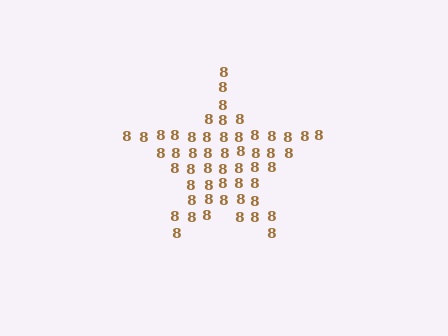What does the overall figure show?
The overall figure shows a star.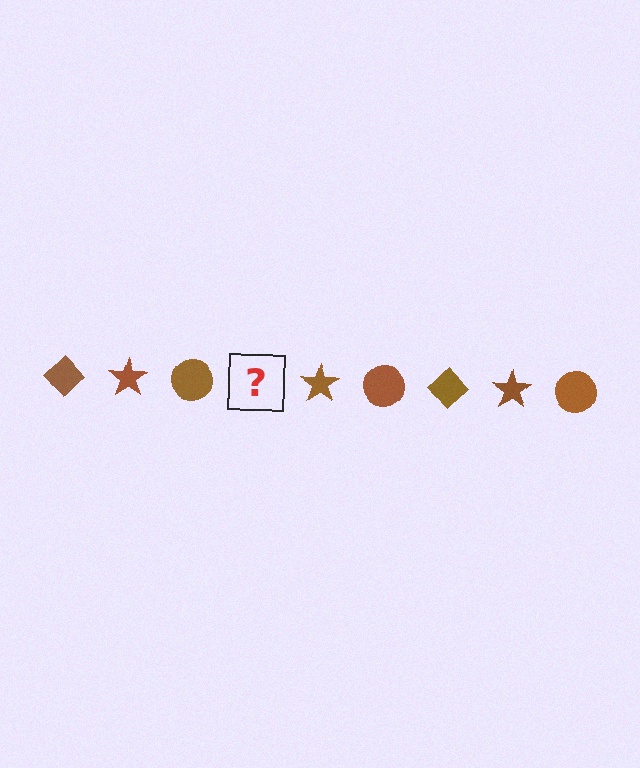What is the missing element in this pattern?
The missing element is a brown diamond.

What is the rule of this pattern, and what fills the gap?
The rule is that the pattern cycles through diamond, star, circle shapes in brown. The gap should be filled with a brown diamond.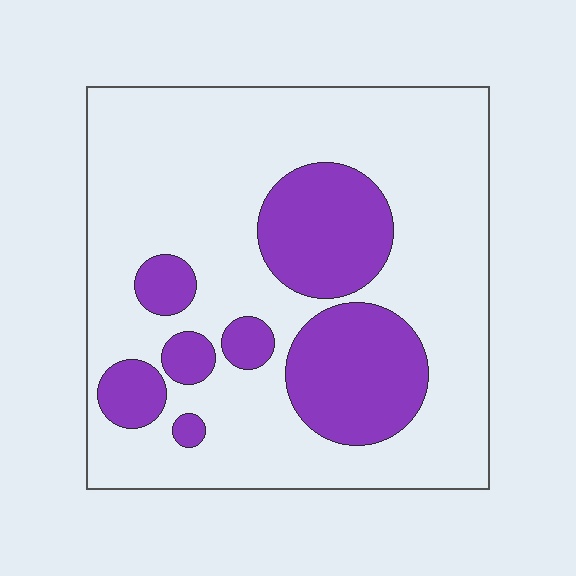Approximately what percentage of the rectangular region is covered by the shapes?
Approximately 25%.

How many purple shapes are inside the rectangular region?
7.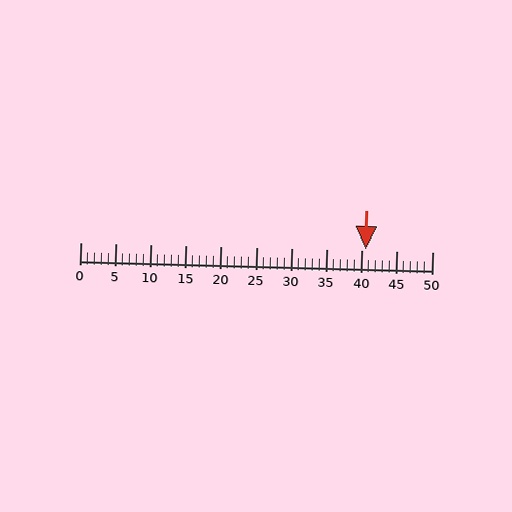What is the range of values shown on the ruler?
The ruler shows values from 0 to 50.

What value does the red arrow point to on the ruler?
The red arrow points to approximately 41.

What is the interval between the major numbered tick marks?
The major tick marks are spaced 5 units apart.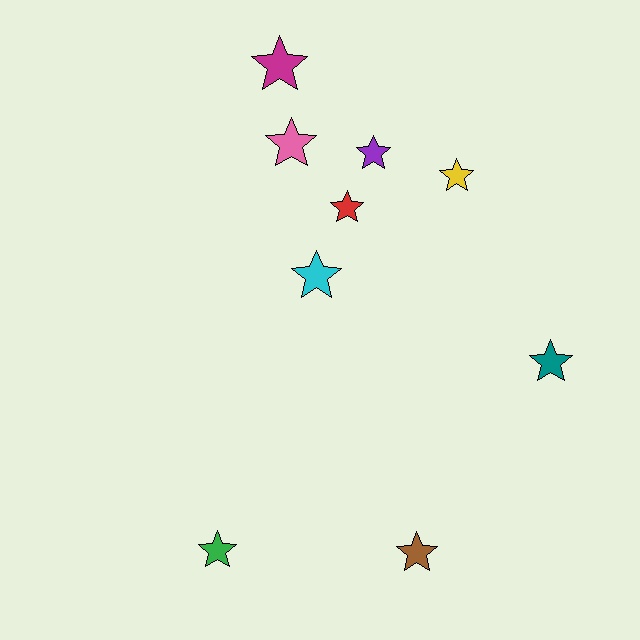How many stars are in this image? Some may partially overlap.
There are 9 stars.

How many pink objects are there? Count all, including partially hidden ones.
There is 1 pink object.